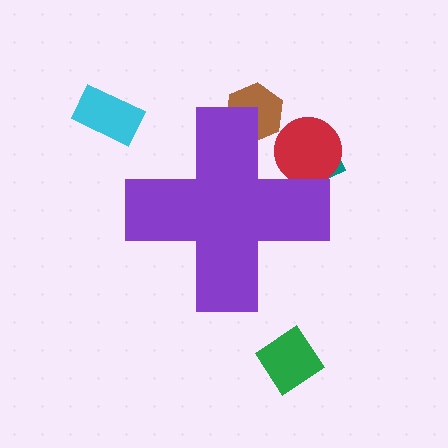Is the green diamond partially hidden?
No, the green diamond is fully visible.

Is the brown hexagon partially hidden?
Yes, the brown hexagon is partially hidden behind the purple cross.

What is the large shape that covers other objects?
A purple cross.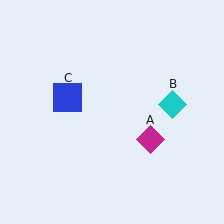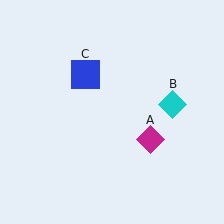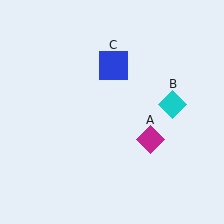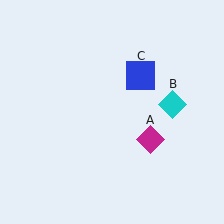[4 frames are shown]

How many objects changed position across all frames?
1 object changed position: blue square (object C).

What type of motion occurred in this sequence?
The blue square (object C) rotated clockwise around the center of the scene.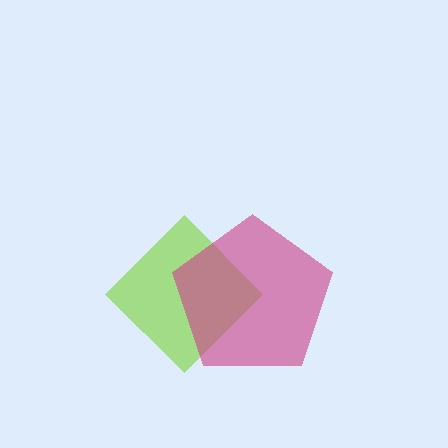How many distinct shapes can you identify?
There are 2 distinct shapes: a lime diamond, a magenta pentagon.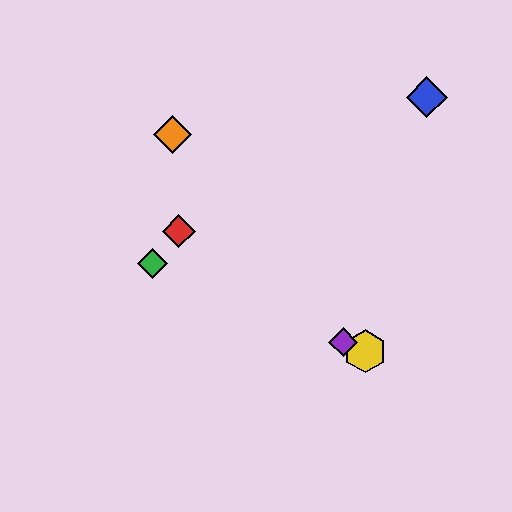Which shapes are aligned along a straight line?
The green diamond, the yellow hexagon, the purple diamond are aligned along a straight line.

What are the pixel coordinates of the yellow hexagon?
The yellow hexagon is at (365, 351).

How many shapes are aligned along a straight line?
3 shapes (the green diamond, the yellow hexagon, the purple diamond) are aligned along a straight line.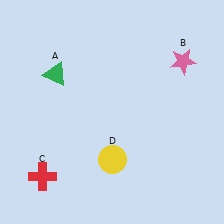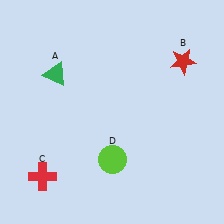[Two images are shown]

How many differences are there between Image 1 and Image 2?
There are 2 differences between the two images.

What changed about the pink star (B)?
In Image 1, B is pink. In Image 2, it changed to red.